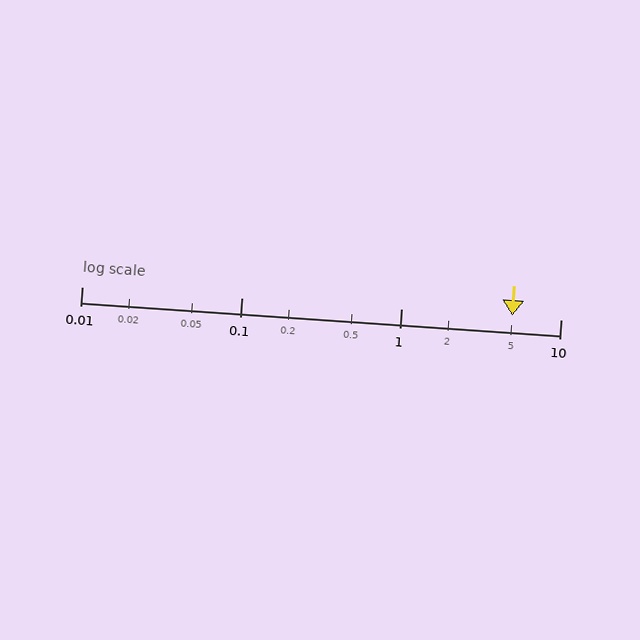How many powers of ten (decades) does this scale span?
The scale spans 3 decades, from 0.01 to 10.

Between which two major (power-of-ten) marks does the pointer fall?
The pointer is between 1 and 10.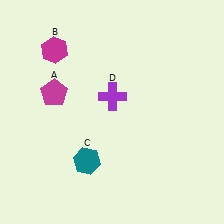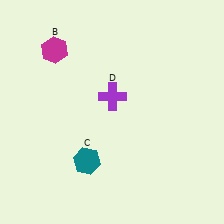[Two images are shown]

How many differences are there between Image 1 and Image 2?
There is 1 difference between the two images.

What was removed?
The magenta pentagon (A) was removed in Image 2.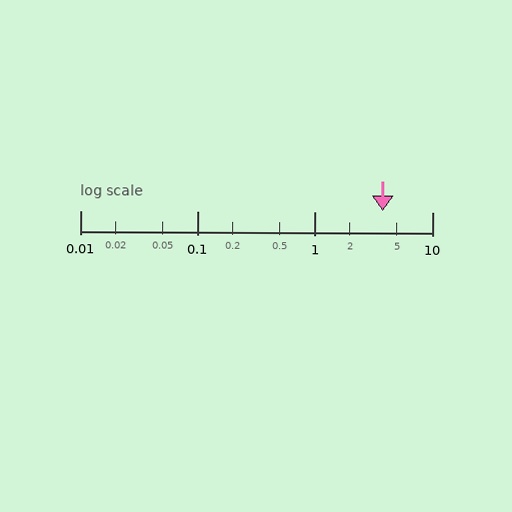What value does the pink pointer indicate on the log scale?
The pointer indicates approximately 3.8.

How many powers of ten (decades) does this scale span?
The scale spans 3 decades, from 0.01 to 10.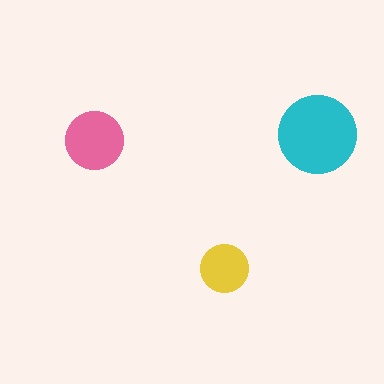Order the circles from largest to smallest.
the cyan one, the pink one, the yellow one.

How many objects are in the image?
There are 3 objects in the image.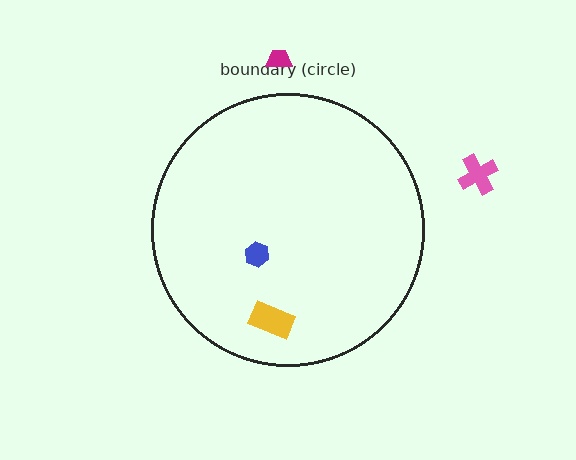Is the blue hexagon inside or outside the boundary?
Inside.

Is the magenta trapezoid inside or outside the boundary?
Outside.